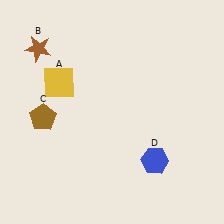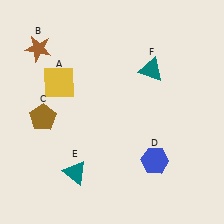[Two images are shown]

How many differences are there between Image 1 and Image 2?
There are 2 differences between the two images.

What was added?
A teal triangle (E), a teal triangle (F) were added in Image 2.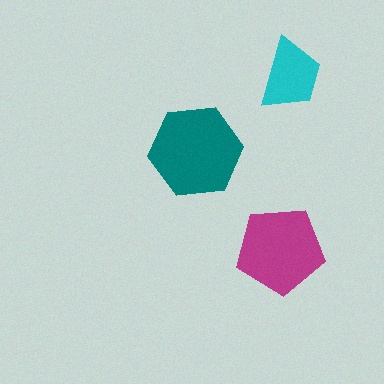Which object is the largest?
The teal hexagon.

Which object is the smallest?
The cyan trapezoid.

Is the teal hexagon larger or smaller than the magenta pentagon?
Larger.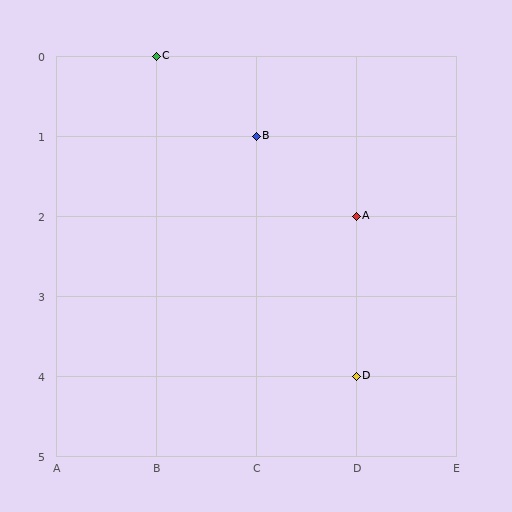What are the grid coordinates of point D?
Point D is at grid coordinates (D, 4).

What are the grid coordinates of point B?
Point B is at grid coordinates (C, 1).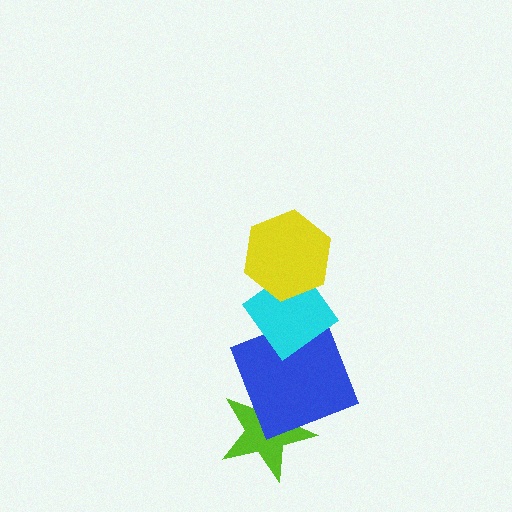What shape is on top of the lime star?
The blue square is on top of the lime star.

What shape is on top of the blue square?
The cyan diamond is on top of the blue square.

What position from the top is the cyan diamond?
The cyan diamond is 2nd from the top.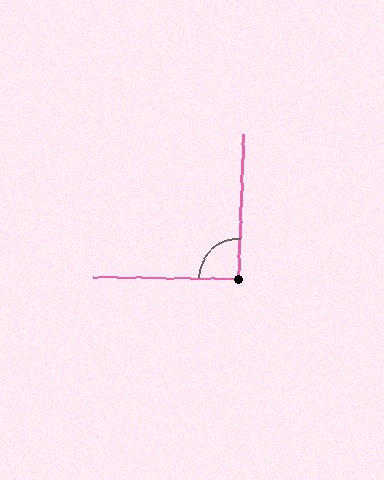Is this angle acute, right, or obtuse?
It is approximately a right angle.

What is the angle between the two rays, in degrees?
Approximately 91 degrees.